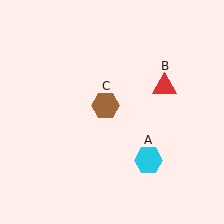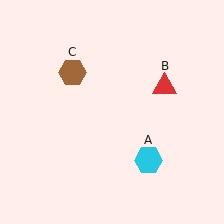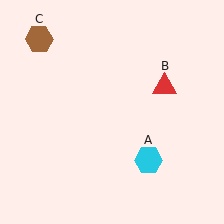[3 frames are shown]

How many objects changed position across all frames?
1 object changed position: brown hexagon (object C).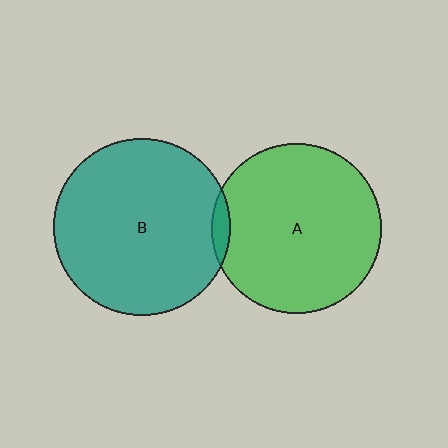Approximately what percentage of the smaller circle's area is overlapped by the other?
Approximately 5%.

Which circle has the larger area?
Circle B (teal).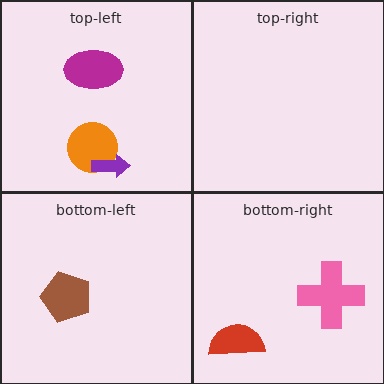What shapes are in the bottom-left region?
The brown pentagon.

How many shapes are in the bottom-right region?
2.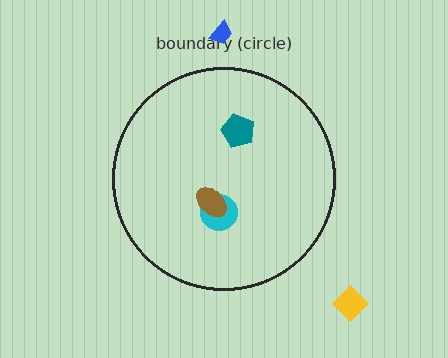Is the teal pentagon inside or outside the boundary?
Inside.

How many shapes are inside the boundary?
3 inside, 2 outside.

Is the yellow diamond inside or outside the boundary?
Outside.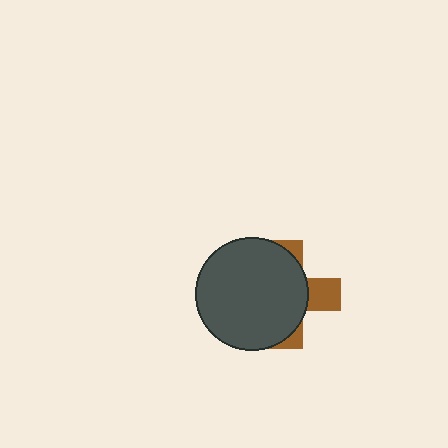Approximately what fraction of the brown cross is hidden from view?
Roughly 70% of the brown cross is hidden behind the dark gray circle.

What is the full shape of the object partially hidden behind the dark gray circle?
The partially hidden object is a brown cross.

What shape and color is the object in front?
The object in front is a dark gray circle.